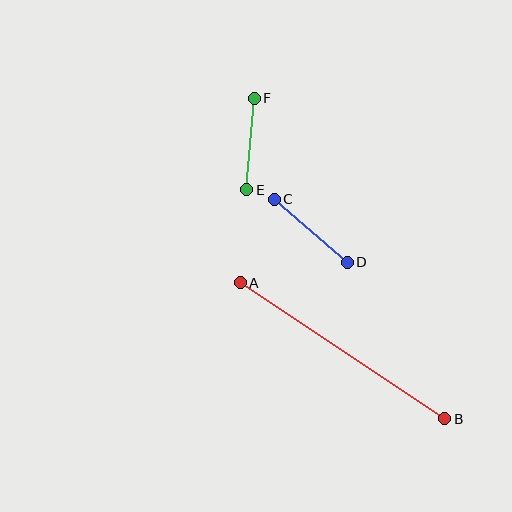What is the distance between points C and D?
The distance is approximately 97 pixels.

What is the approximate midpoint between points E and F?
The midpoint is at approximately (251, 144) pixels.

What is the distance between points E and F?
The distance is approximately 92 pixels.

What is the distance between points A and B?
The distance is approximately 245 pixels.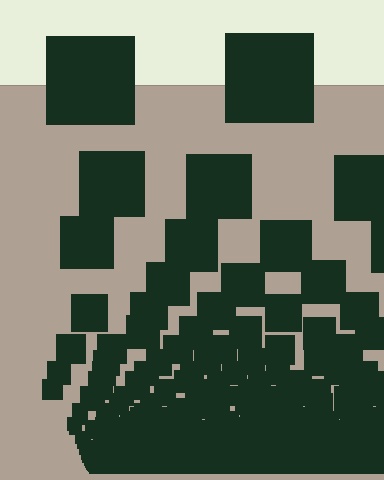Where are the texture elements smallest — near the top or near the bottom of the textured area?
Near the bottom.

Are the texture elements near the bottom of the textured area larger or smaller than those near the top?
Smaller. The gradient is inverted — elements near the bottom are smaller and denser.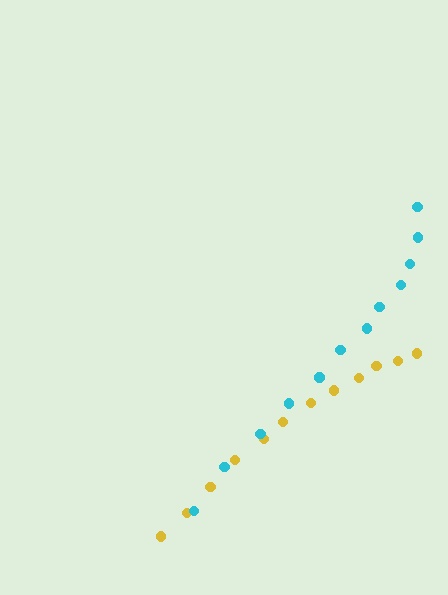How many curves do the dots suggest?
There are 2 distinct paths.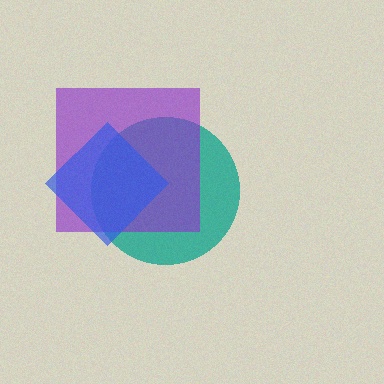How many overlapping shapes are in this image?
There are 3 overlapping shapes in the image.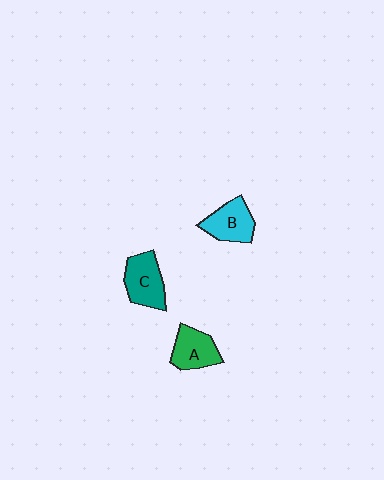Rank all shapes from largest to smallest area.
From largest to smallest: C (teal), B (cyan), A (green).